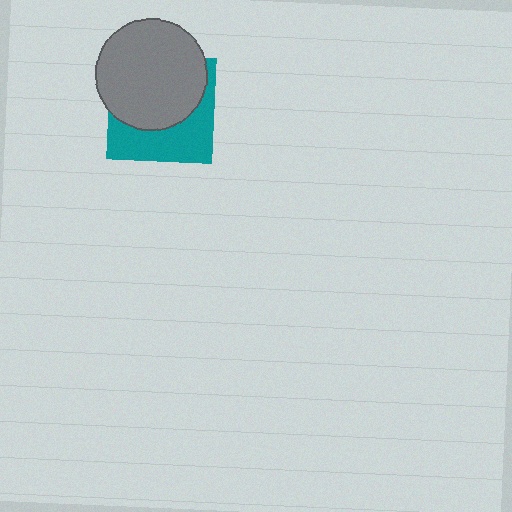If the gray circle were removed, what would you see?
You would see the complete teal square.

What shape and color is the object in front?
The object in front is a gray circle.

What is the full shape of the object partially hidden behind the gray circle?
The partially hidden object is a teal square.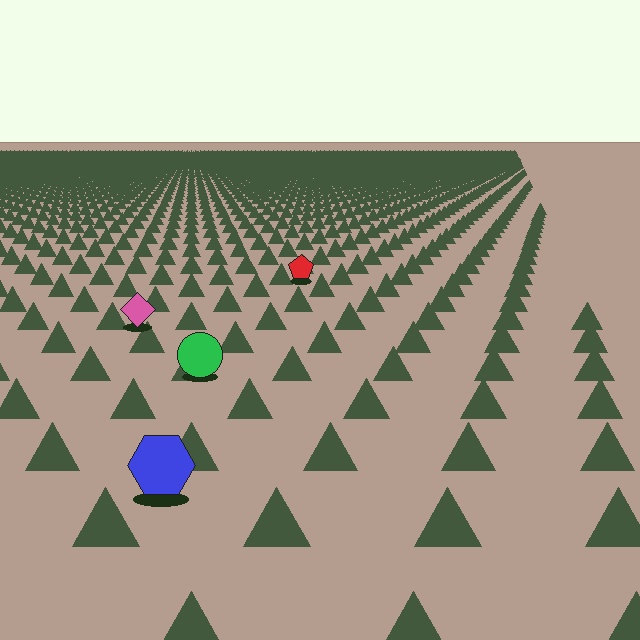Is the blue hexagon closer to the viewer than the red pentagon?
Yes. The blue hexagon is closer — you can tell from the texture gradient: the ground texture is coarser near it.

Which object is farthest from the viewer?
The red pentagon is farthest from the viewer. It appears smaller and the ground texture around it is denser.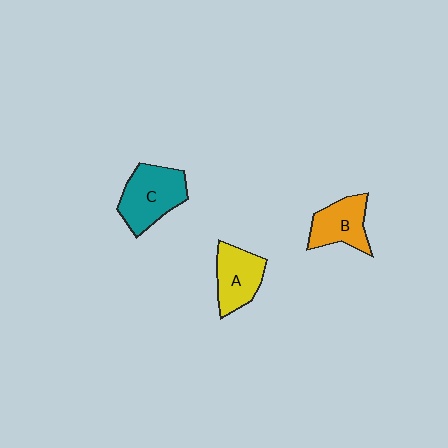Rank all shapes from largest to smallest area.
From largest to smallest: C (teal), A (yellow), B (orange).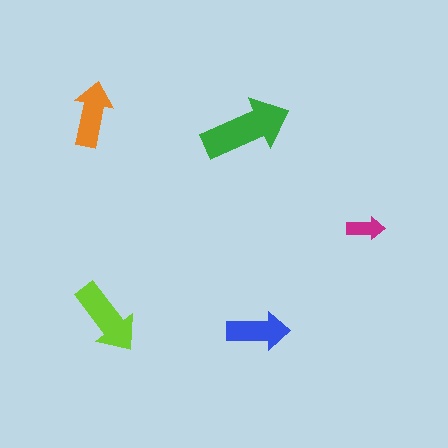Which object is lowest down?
The blue arrow is bottommost.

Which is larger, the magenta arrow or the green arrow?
The green one.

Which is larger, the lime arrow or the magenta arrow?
The lime one.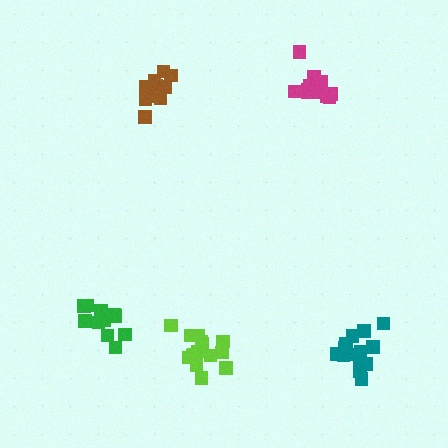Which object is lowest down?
The teal cluster is bottommost.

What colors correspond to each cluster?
The clusters are colored: lime, magenta, teal, brown, green.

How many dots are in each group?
Group 1: 15 dots, Group 2: 14 dots, Group 3: 15 dots, Group 4: 11 dots, Group 5: 11 dots (66 total).